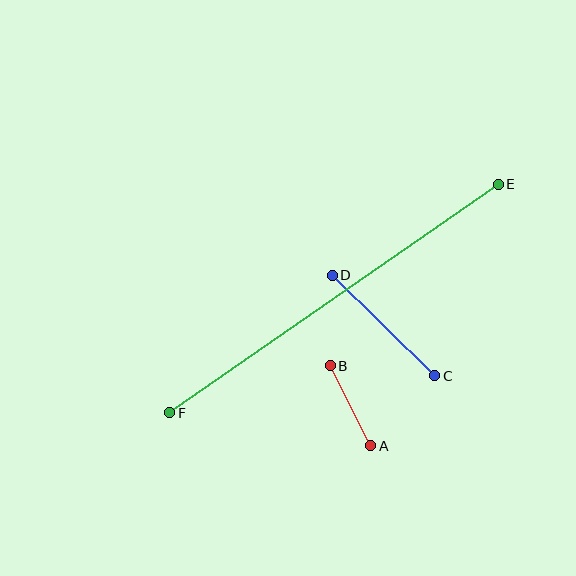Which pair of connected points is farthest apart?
Points E and F are farthest apart.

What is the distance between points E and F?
The distance is approximately 400 pixels.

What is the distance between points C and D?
The distance is approximately 144 pixels.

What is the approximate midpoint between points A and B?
The midpoint is at approximately (350, 406) pixels.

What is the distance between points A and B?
The distance is approximately 90 pixels.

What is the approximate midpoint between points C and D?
The midpoint is at approximately (384, 326) pixels.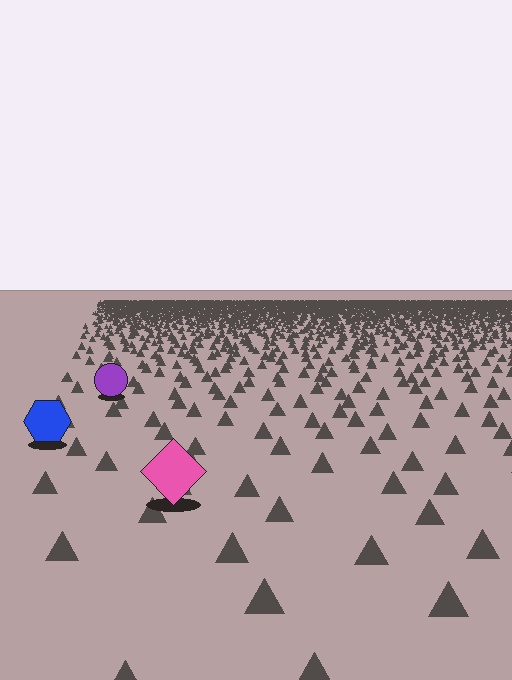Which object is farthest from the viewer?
The purple circle is farthest from the viewer. It appears smaller and the ground texture around it is denser.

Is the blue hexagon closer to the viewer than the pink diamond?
No. The pink diamond is closer — you can tell from the texture gradient: the ground texture is coarser near it.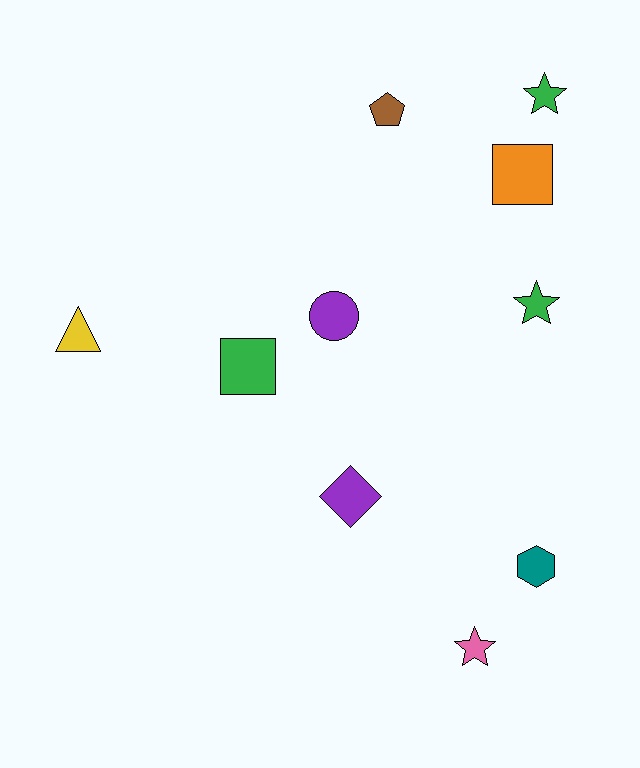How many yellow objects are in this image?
There is 1 yellow object.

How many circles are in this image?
There is 1 circle.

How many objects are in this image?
There are 10 objects.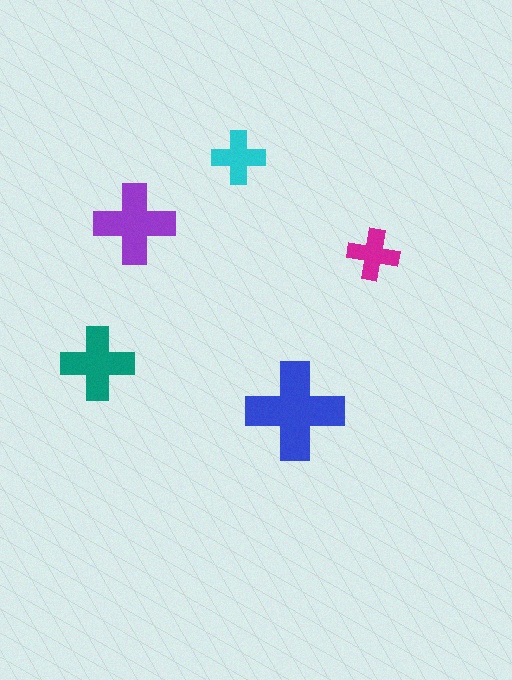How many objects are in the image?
There are 5 objects in the image.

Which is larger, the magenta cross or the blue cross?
The blue one.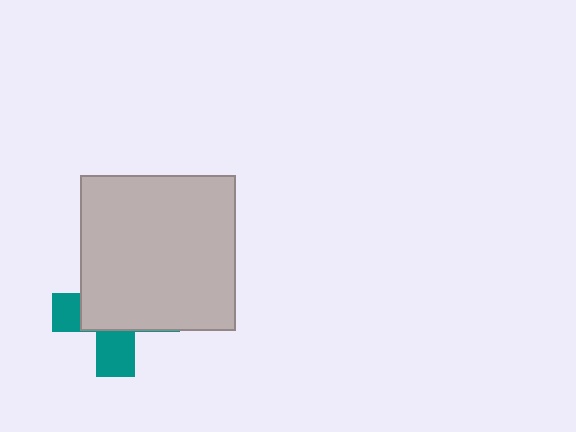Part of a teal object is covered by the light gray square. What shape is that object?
It is a cross.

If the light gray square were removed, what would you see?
You would see the complete teal cross.